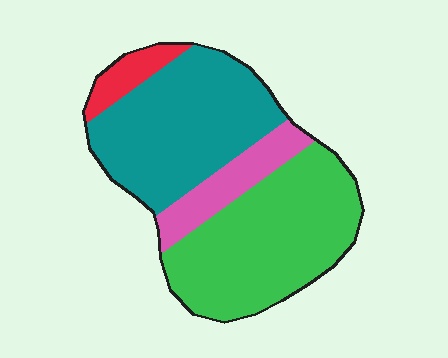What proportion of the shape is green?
Green takes up about two fifths (2/5) of the shape.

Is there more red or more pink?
Pink.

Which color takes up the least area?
Red, at roughly 5%.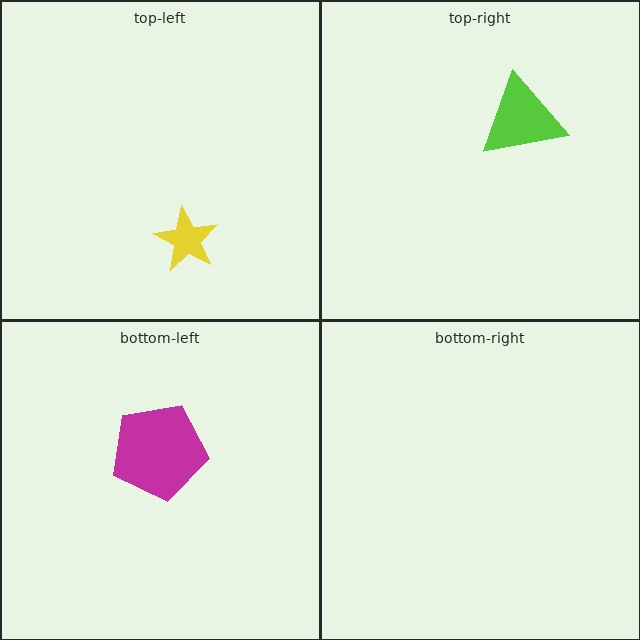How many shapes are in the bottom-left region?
1.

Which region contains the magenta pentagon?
The bottom-left region.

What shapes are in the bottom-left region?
The magenta pentagon.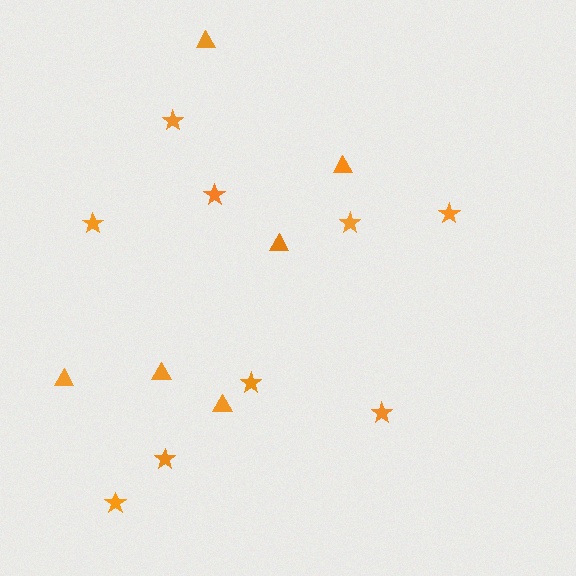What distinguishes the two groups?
There are 2 groups: one group of triangles (6) and one group of stars (9).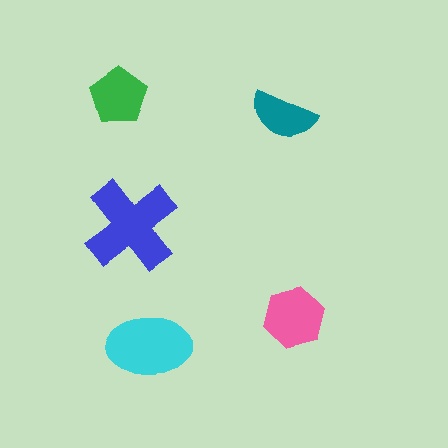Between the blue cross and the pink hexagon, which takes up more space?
The blue cross.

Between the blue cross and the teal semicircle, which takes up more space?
The blue cross.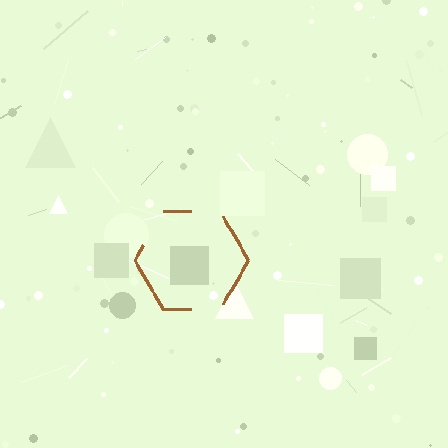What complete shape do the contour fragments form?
The contour fragments form a hexagon.